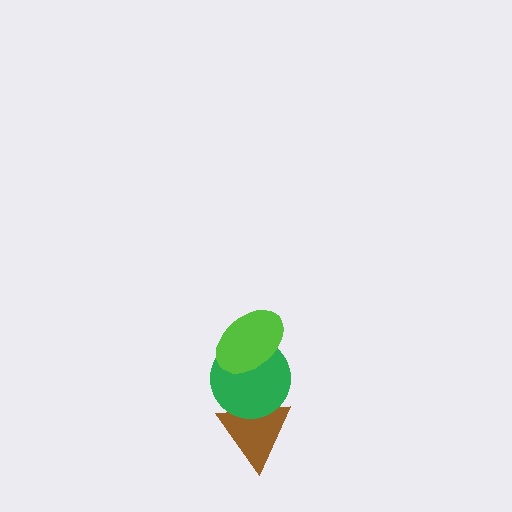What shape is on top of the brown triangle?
The green circle is on top of the brown triangle.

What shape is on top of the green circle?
The lime ellipse is on top of the green circle.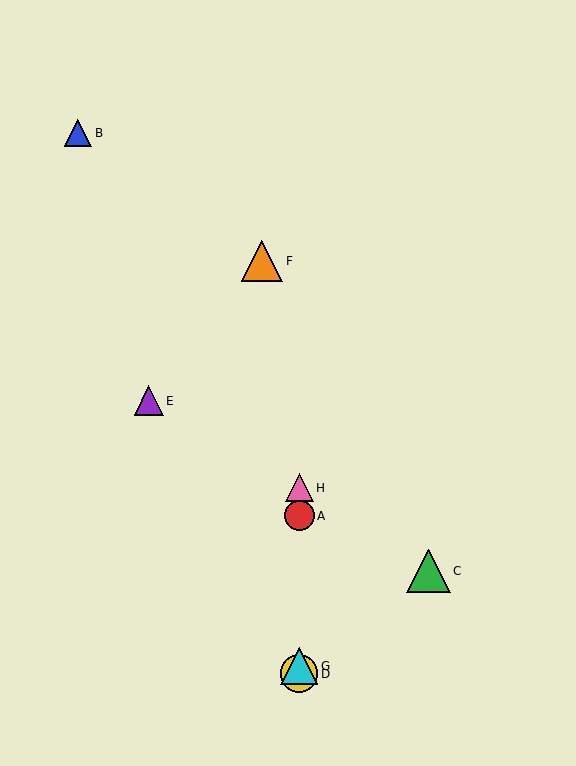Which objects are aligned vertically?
Objects A, D, G, H are aligned vertically.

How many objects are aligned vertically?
4 objects (A, D, G, H) are aligned vertically.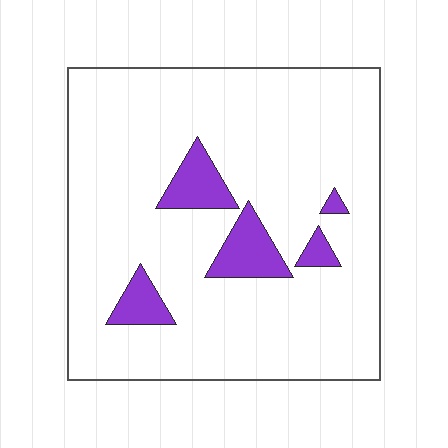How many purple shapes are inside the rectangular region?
5.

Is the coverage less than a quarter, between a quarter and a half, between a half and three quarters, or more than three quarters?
Less than a quarter.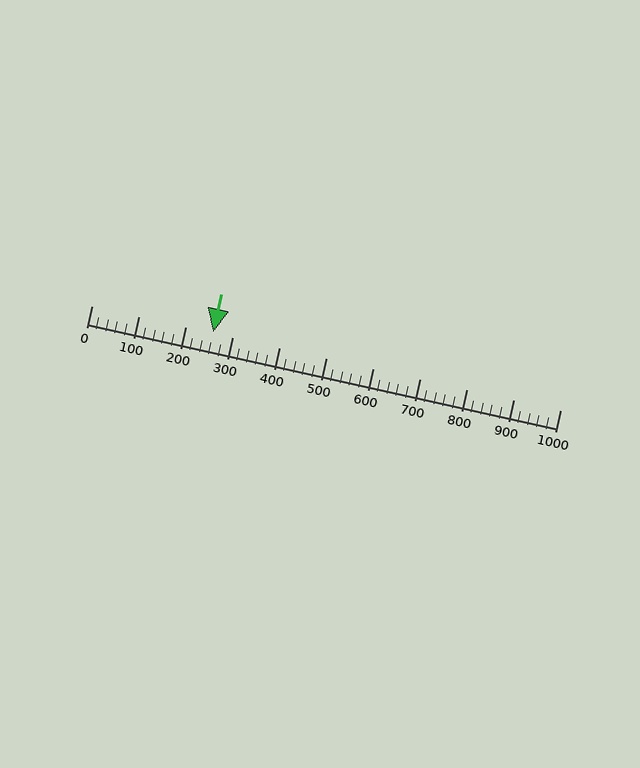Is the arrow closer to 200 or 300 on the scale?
The arrow is closer to 300.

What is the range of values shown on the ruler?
The ruler shows values from 0 to 1000.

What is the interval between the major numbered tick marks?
The major tick marks are spaced 100 units apart.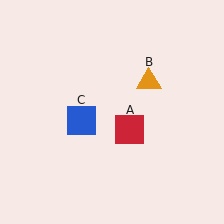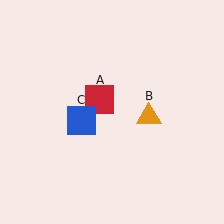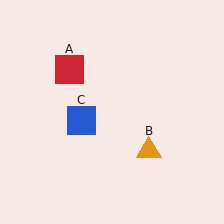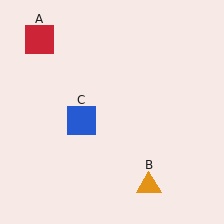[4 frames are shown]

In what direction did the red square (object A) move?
The red square (object A) moved up and to the left.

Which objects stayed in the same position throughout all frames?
Blue square (object C) remained stationary.